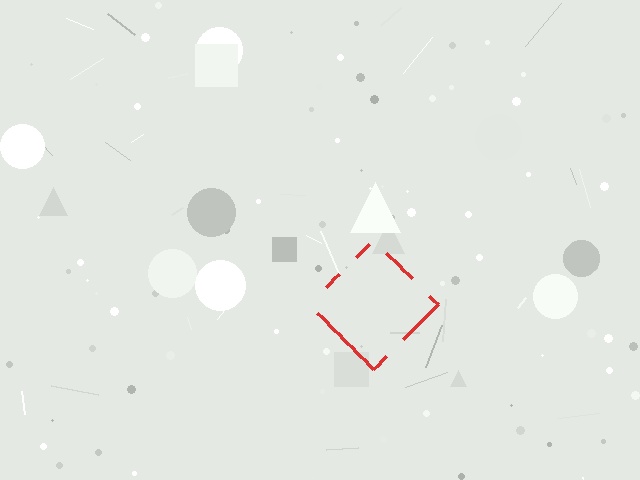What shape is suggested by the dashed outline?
The dashed outline suggests a diamond.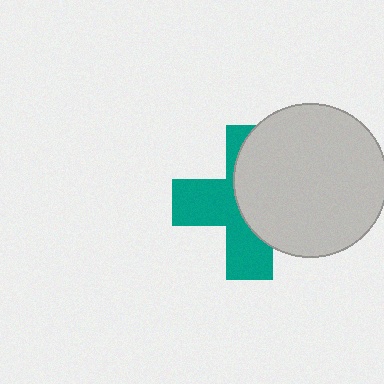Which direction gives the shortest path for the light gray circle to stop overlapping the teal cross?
Moving right gives the shortest separation.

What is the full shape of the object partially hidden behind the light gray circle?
The partially hidden object is a teal cross.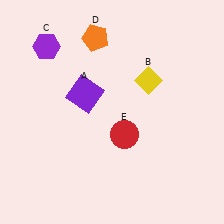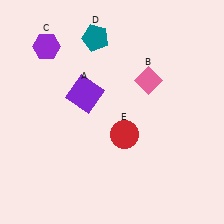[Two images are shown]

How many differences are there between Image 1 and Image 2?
There are 2 differences between the two images.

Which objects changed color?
B changed from yellow to pink. D changed from orange to teal.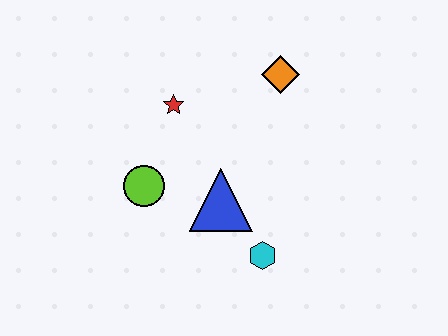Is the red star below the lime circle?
No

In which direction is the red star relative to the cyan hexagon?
The red star is above the cyan hexagon.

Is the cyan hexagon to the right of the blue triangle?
Yes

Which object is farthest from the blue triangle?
The orange diamond is farthest from the blue triangle.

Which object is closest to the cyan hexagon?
The blue triangle is closest to the cyan hexagon.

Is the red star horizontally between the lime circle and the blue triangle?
Yes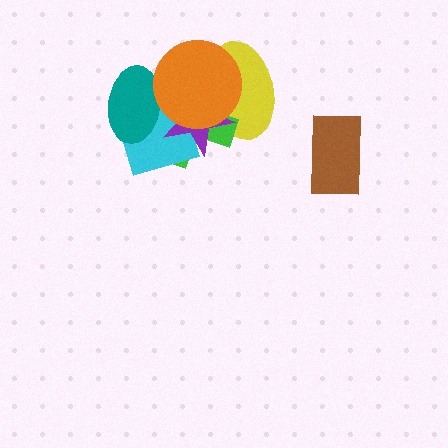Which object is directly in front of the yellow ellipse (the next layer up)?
The green cross is directly in front of the yellow ellipse.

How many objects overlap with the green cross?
5 objects overlap with the green cross.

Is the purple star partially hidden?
Yes, it is partially covered by another shape.